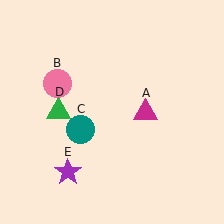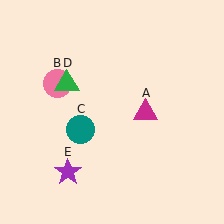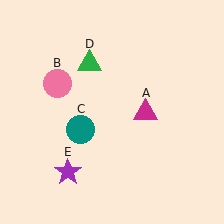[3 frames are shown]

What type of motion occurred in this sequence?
The green triangle (object D) rotated clockwise around the center of the scene.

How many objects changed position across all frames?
1 object changed position: green triangle (object D).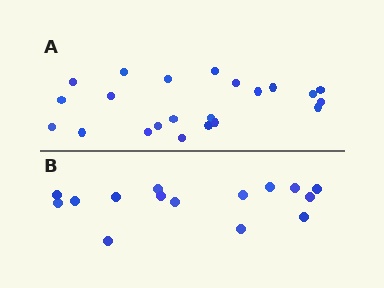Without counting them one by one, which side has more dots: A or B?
Region A (the top region) has more dots.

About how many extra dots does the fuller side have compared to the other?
Region A has roughly 8 or so more dots than region B.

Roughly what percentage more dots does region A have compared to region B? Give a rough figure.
About 45% more.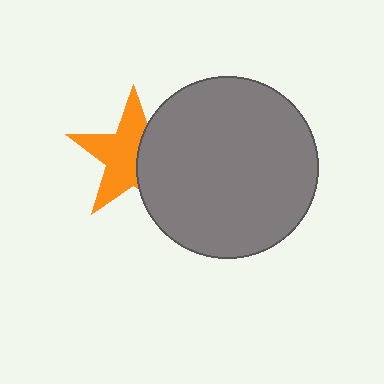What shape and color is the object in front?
The object in front is a gray circle.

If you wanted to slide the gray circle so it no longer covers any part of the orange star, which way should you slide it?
Slide it right — that is the most direct way to separate the two shapes.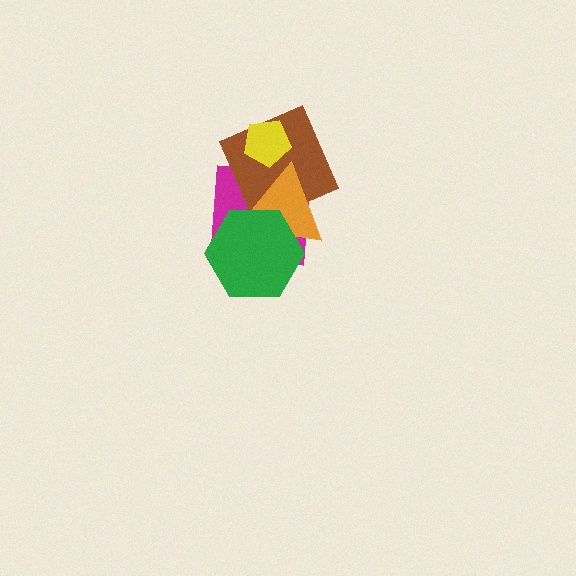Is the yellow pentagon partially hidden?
No, no other shape covers it.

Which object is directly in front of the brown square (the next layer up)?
The orange triangle is directly in front of the brown square.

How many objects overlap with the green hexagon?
2 objects overlap with the green hexagon.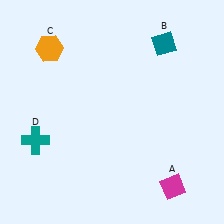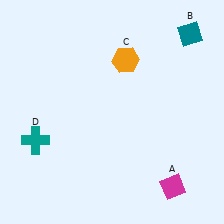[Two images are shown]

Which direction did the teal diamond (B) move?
The teal diamond (B) moved right.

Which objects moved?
The objects that moved are: the teal diamond (B), the orange hexagon (C).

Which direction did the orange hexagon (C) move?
The orange hexagon (C) moved right.